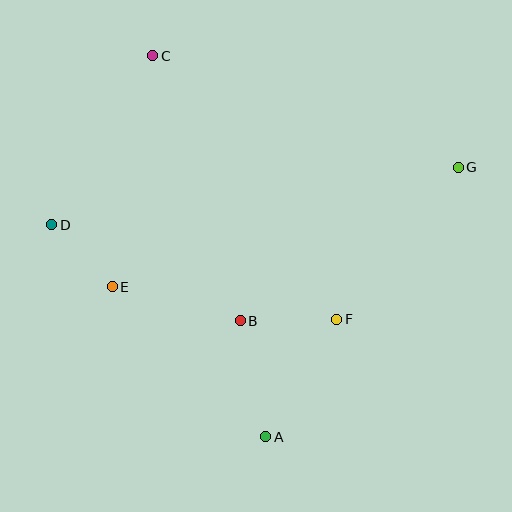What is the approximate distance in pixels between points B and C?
The distance between B and C is approximately 279 pixels.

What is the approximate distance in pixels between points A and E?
The distance between A and E is approximately 215 pixels.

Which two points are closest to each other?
Points D and E are closest to each other.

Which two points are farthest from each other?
Points D and G are farthest from each other.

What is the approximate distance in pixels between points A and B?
The distance between A and B is approximately 118 pixels.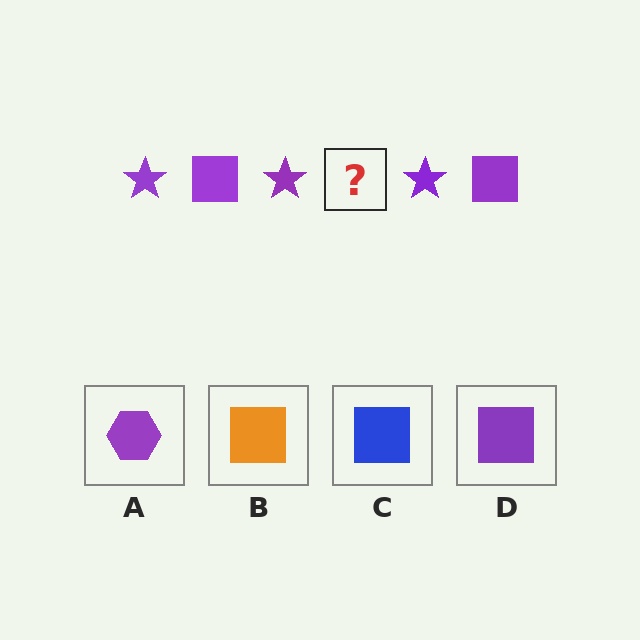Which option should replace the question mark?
Option D.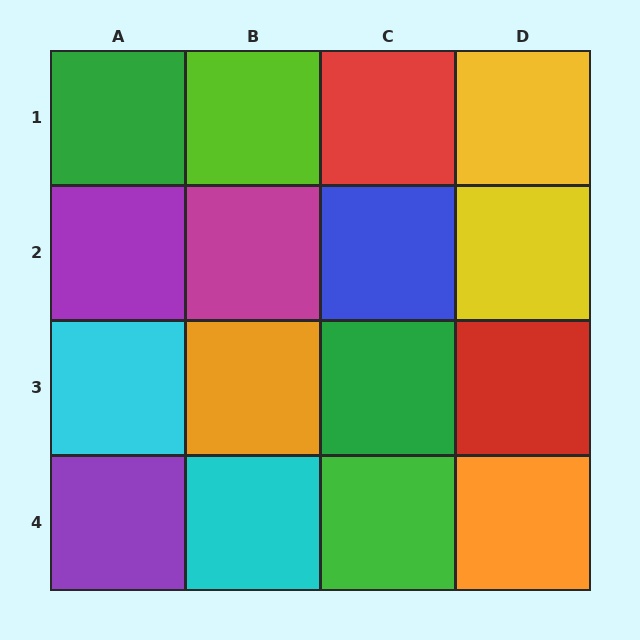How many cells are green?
3 cells are green.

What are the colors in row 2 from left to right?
Purple, magenta, blue, yellow.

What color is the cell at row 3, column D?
Red.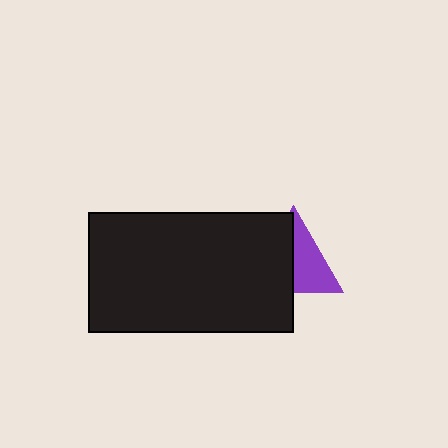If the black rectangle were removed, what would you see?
You would see the complete purple triangle.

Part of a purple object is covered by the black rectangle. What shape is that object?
It is a triangle.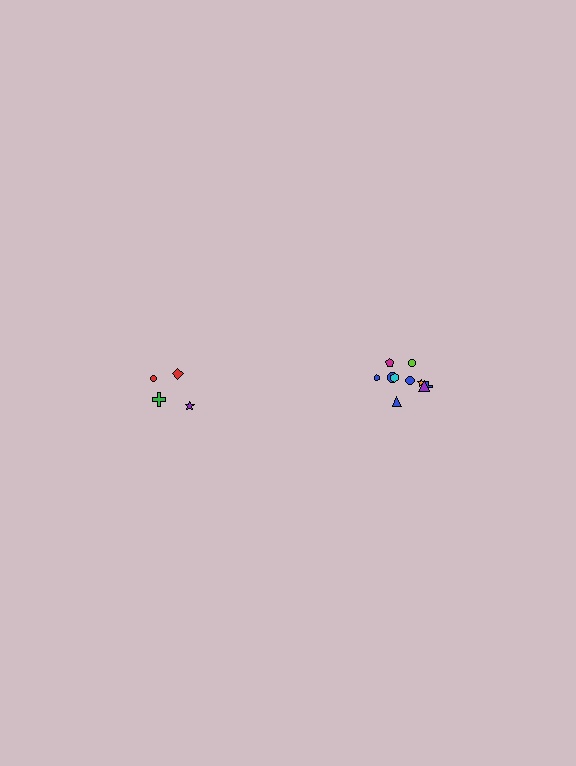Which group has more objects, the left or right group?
The right group.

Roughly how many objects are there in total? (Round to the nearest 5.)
Roughly 15 objects in total.